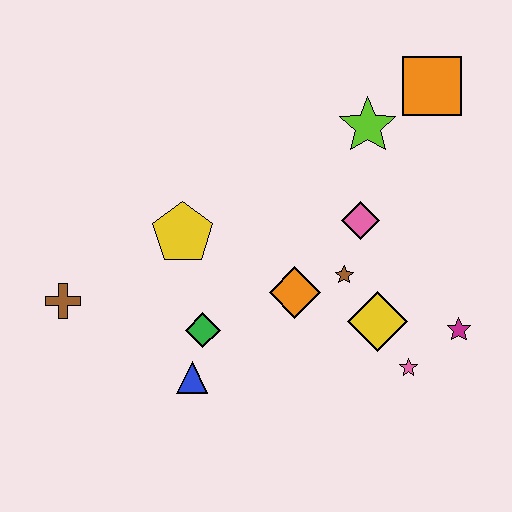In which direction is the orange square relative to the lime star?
The orange square is to the right of the lime star.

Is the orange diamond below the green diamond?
No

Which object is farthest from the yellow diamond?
The brown cross is farthest from the yellow diamond.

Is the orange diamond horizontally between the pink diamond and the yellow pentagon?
Yes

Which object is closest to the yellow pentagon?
The green diamond is closest to the yellow pentagon.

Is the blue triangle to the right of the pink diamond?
No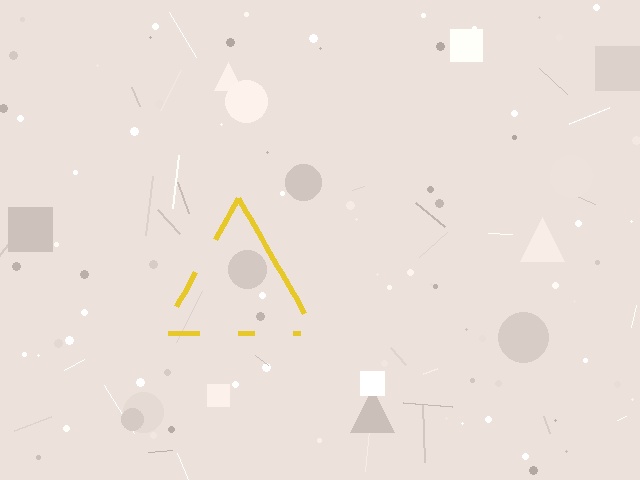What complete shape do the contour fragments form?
The contour fragments form a triangle.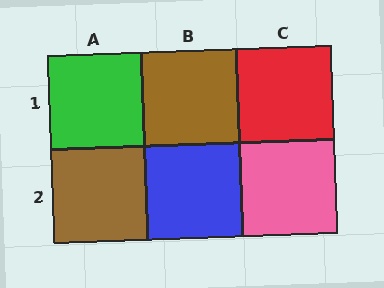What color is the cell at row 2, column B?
Blue.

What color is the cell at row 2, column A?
Brown.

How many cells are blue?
1 cell is blue.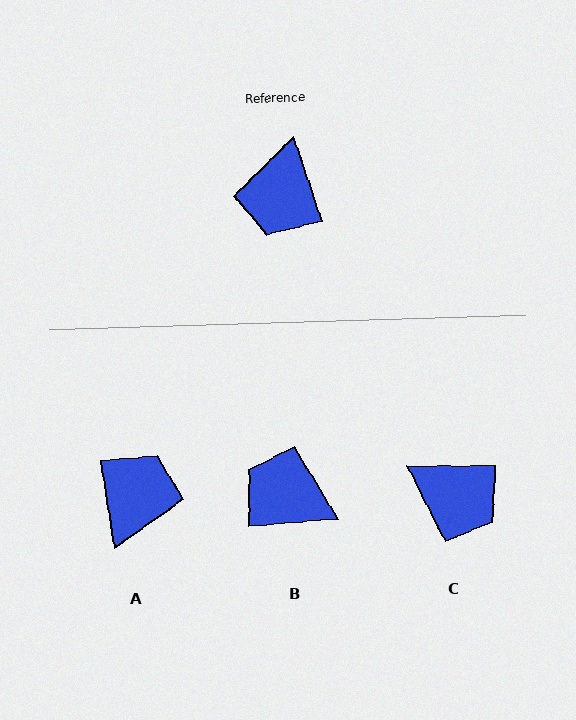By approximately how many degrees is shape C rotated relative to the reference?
Approximately 72 degrees counter-clockwise.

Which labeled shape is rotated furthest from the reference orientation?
A, about 171 degrees away.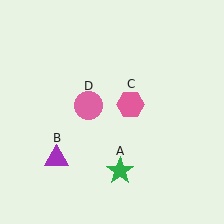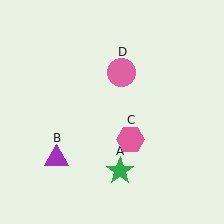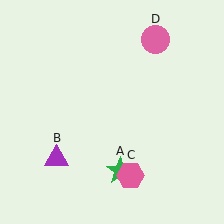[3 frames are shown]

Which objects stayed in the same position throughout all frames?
Green star (object A) and purple triangle (object B) remained stationary.